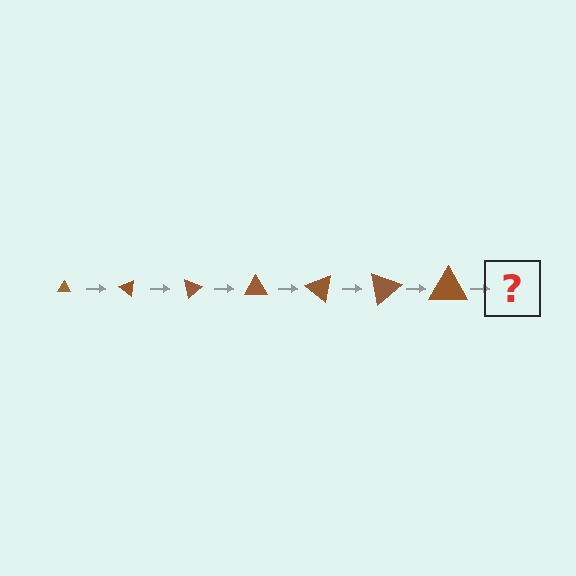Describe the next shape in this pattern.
It should be a triangle, larger than the previous one and rotated 280 degrees from the start.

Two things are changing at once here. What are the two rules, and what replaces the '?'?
The two rules are that the triangle grows larger each step and it rotates 40 degrees each step. The '?' should be a triangle, larger than the previous one and rotated 280 degrees from the start.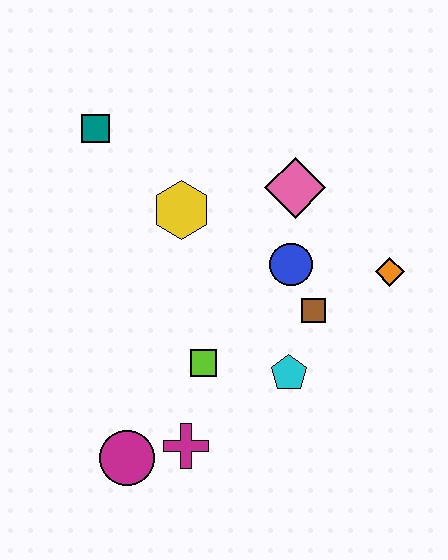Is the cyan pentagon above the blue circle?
No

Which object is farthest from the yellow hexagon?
The magenta circle is farthest from the yellow hexagon.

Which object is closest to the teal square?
The yellow hexagon is closest to the teal square.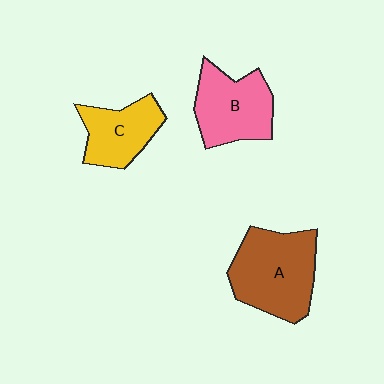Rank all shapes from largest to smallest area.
From largest to smallest: A (brown), B (pink), C (yellow).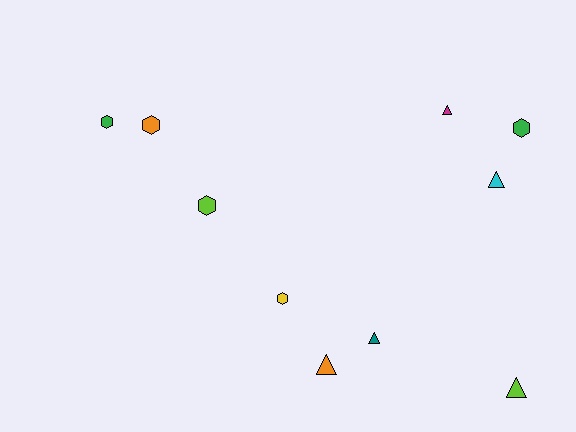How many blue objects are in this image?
There are no blue objects.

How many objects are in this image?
There are 10 objects.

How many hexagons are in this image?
There are 5 hexagons.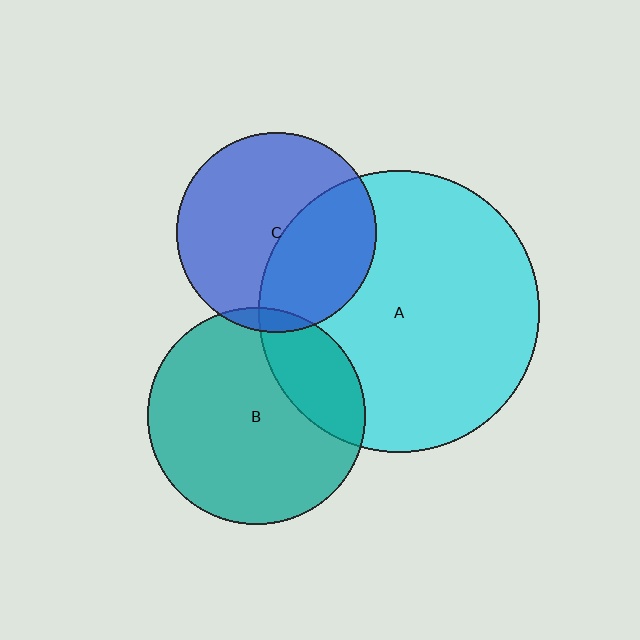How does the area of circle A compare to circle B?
Approximately 1.7 times.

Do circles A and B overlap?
Yes.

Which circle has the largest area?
Circle A (cyan).